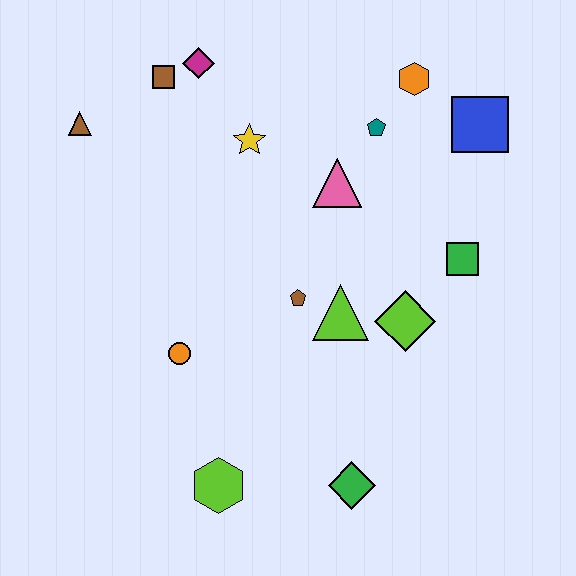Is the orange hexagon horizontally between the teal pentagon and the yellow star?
No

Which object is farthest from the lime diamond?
The brown triangle is farthest from the lime diamond.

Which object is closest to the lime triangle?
The brown pentagon is closest to the lime triangle.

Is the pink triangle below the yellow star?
Yes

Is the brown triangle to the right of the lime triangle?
No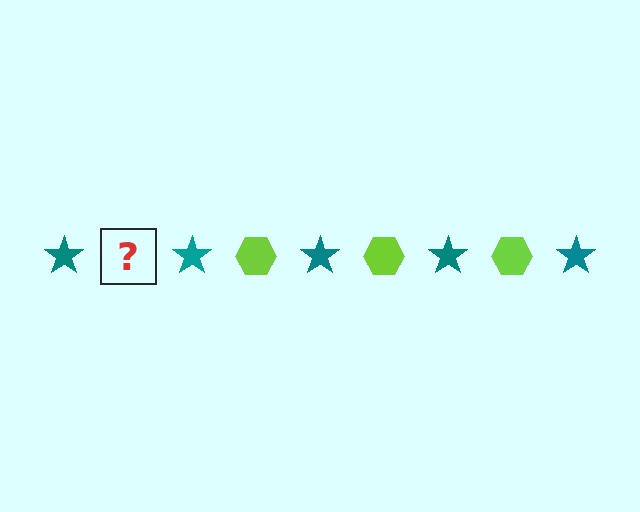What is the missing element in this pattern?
The missing element is a lime hexagon.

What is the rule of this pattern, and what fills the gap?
The rule is that the pattern alternates between teal star and lime hexagon. The gap should be filled with a lime hexagon.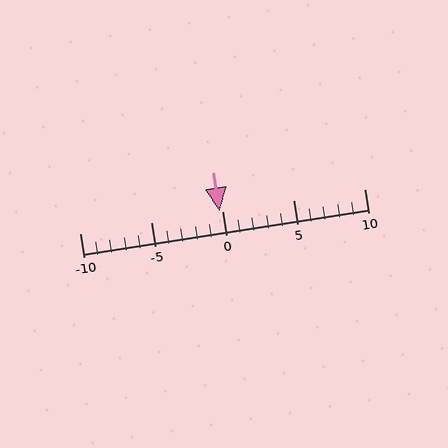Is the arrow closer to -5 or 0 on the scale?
The arrow is closer to 0.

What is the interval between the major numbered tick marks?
The major tick marks are spaced 5 units apart.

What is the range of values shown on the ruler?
The ruler shows values from -10 to 10.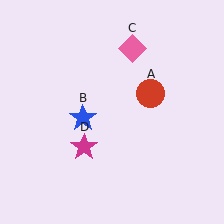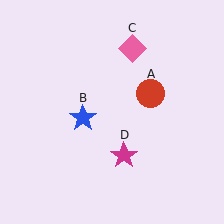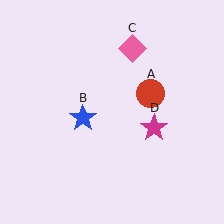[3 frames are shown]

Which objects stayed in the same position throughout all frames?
Red circle (object A) and blue star (object B) and pink diamond (object C) remained stationary.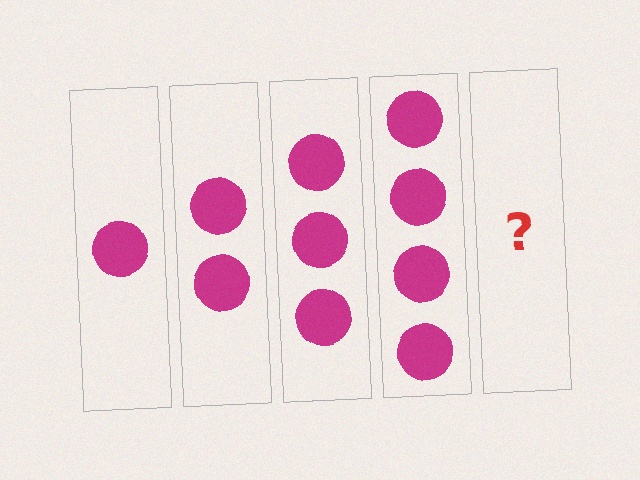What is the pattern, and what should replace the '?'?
The pattern is that each step adds one more circle. The '?' should be 5 circles.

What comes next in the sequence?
The next element should be 5 circles.